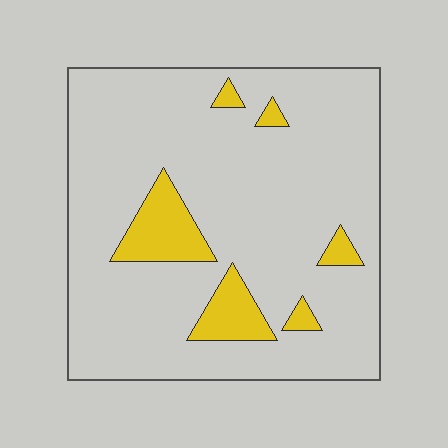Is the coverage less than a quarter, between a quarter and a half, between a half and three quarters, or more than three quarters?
Less than a quarter.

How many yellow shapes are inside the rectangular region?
6.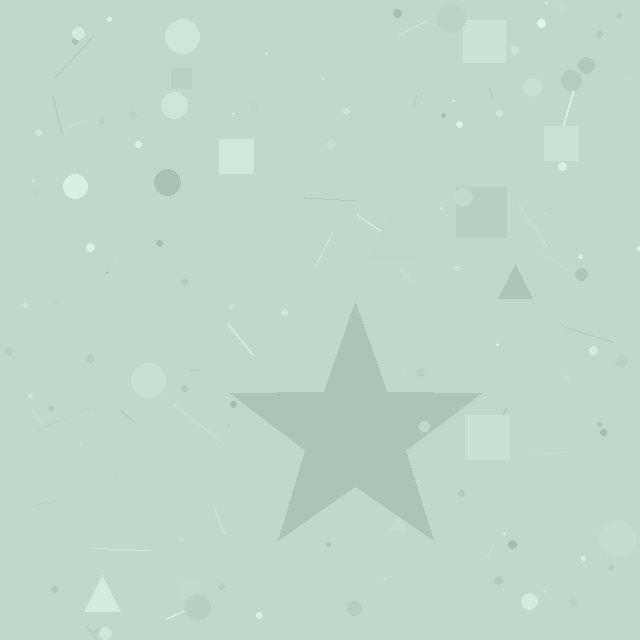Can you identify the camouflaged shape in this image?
The camouflaged shape is a star.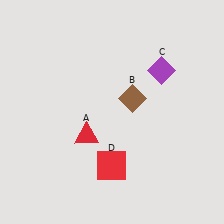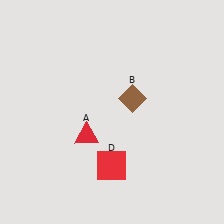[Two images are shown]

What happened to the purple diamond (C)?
The purple diamond (C) was removed in Image 2. It was in the top-right area of Image 1.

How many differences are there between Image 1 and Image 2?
There is 1 difference between the two images.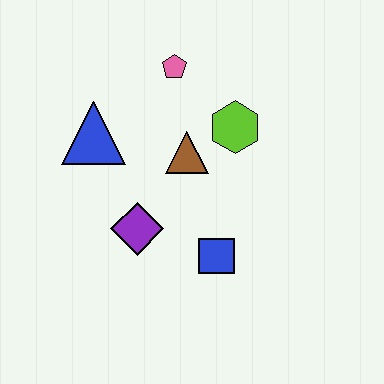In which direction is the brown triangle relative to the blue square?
The brown triangle is above the blue square.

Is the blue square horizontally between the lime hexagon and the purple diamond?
Yes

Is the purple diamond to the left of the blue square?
Yes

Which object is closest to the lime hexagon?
The brown triangle is closest to the lime hexagon.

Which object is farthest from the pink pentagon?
The blue square is farthest from the pink pentagon.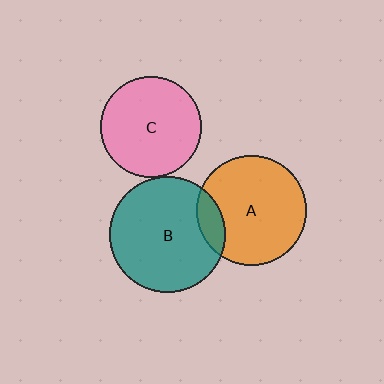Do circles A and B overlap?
Yes.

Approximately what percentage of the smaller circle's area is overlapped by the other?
Approximately 15%.